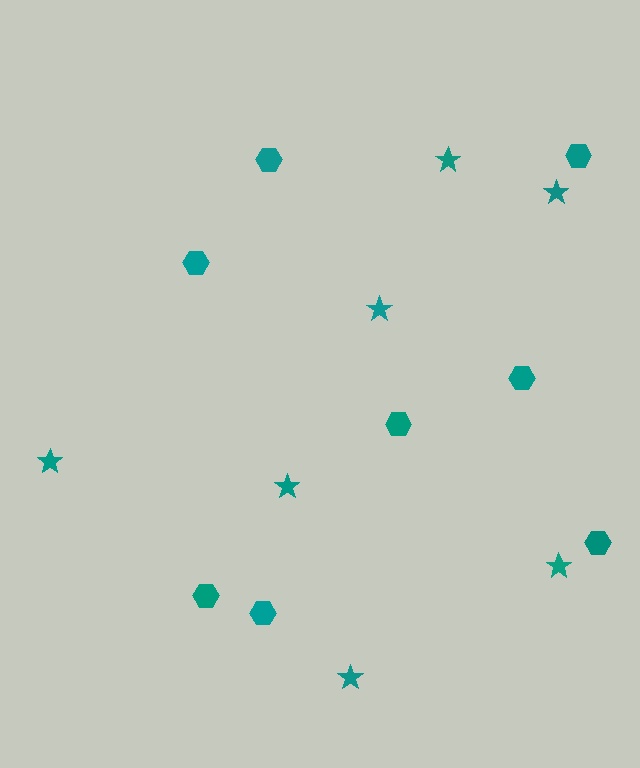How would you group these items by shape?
There are 2 groups: one group of stars (7) and one group of hexagons (8).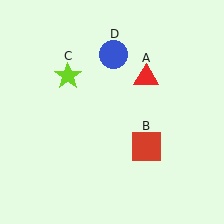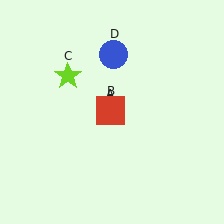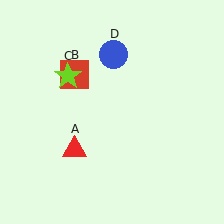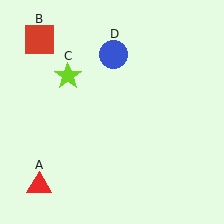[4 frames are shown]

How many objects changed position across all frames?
2 objects changed position: red triangle (object A), red square (object B).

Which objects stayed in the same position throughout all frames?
Lime star (object C) and blue circle (object D) remained stationary.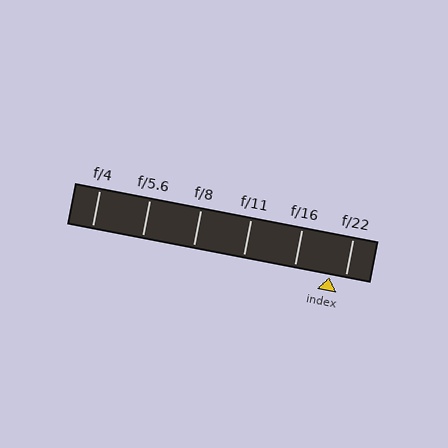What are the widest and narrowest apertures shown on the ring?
The widest aperture shown is f/4 and the narrowest is f/22.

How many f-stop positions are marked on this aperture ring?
There are 6 f-stop positions marked.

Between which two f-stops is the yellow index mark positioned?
The index mark is between f/16 and f/22.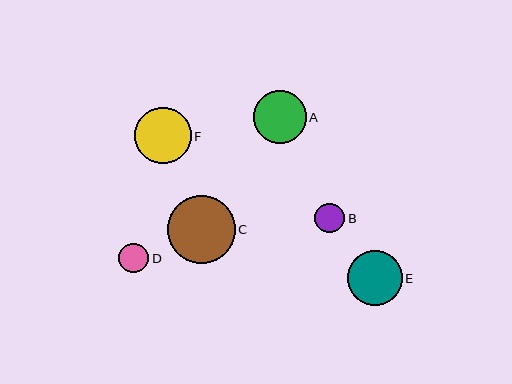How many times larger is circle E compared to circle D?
Circle E is approximately 1.9 times the size of circle D.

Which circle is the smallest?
Circle D is the smallest with a size of approximately 30 pixels.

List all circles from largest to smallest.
From largest to smallest: C, F, E, A, B, D.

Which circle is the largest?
Circle C is the largest with a size of approximately 68 pixels.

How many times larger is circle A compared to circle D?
Circle A is approximately 1.8 times the size of circle D.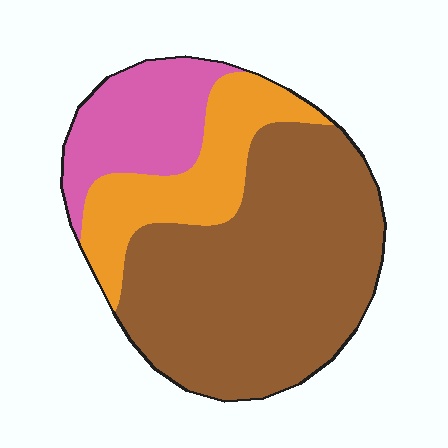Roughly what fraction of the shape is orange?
Orange covers 21% of the shape.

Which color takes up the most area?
Brown, at roughly 60%.